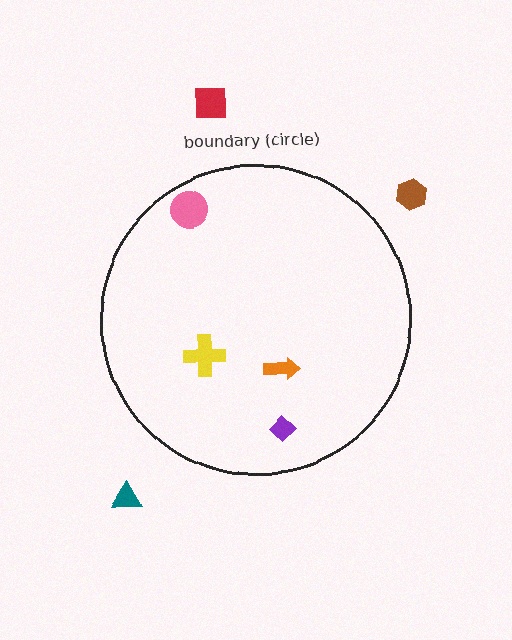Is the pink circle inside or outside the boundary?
Inside.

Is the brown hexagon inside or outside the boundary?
Outside.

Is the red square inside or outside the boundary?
Outside.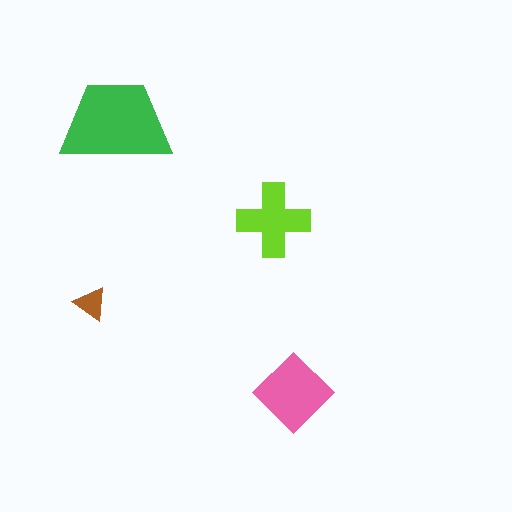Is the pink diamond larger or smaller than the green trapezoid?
Smaller.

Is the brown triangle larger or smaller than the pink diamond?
Smaller.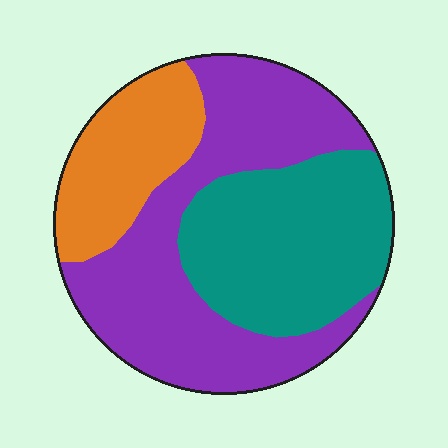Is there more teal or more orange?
Teal.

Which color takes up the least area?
Orange, at roughly 20%.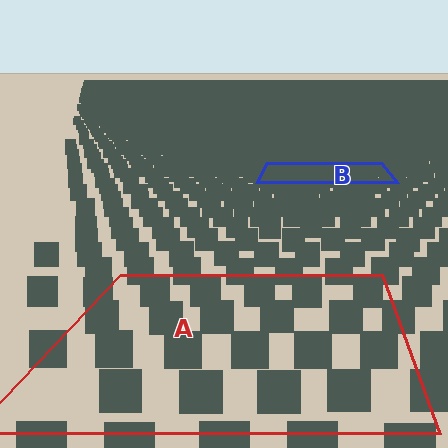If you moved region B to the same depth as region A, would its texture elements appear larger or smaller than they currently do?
They would appear larger. At a closer depth, the same texture elements are projected at a bigger on-screen size.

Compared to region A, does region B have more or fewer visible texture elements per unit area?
Region B has more texture elements per unit area — they are packed more densely because it is farther away.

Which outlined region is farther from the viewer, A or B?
Region B is farther from the viewer — the texture elements inside it appear smaller and more densely packed.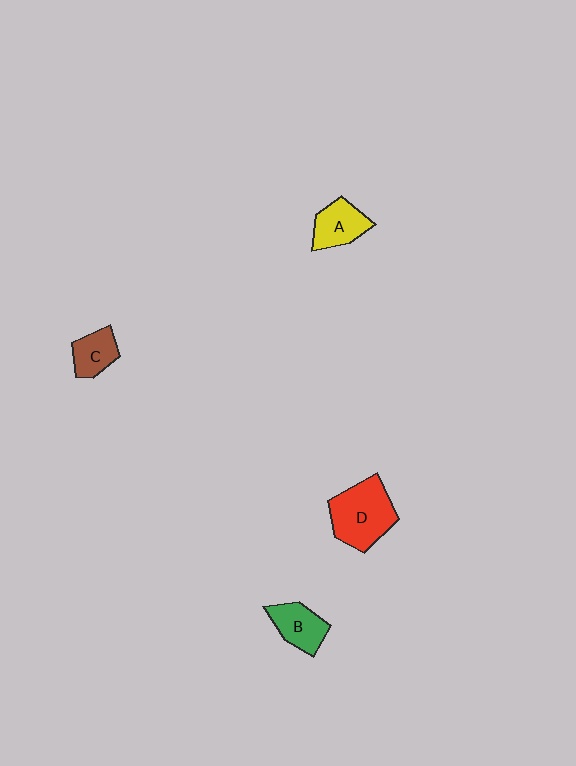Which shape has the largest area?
Shape D (red).